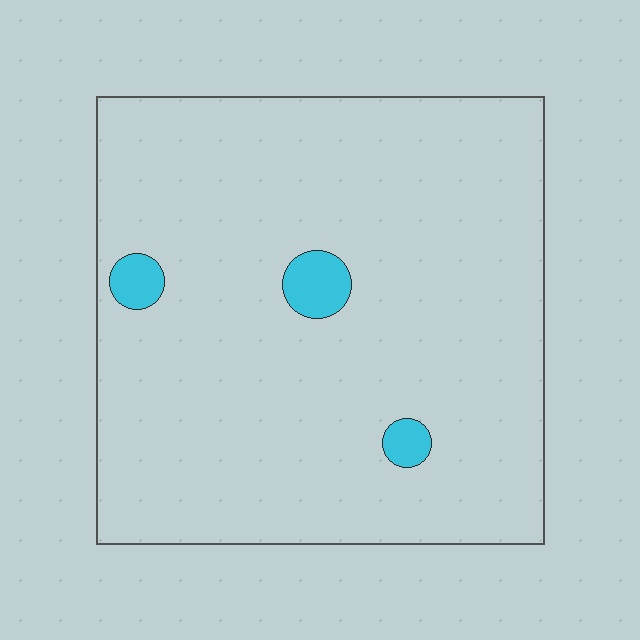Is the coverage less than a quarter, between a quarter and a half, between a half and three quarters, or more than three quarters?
Less than a quarter.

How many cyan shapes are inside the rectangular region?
3.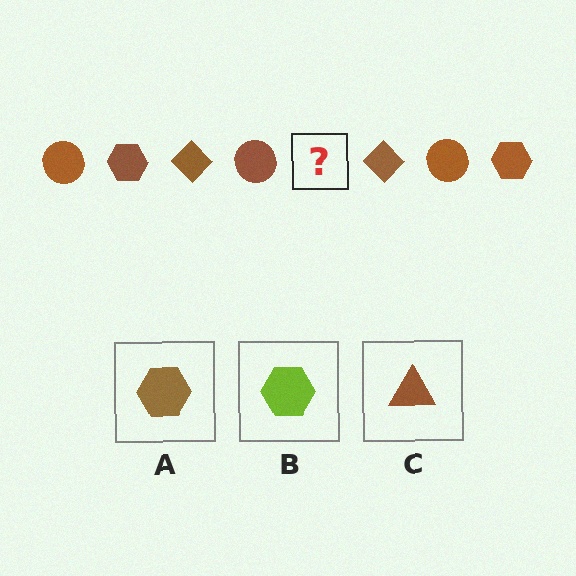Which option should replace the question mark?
Option A.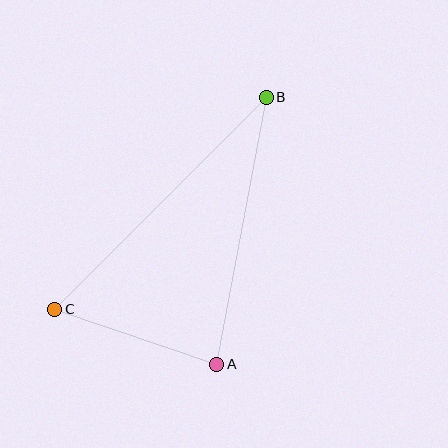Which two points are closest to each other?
Points A and C are closest to each other.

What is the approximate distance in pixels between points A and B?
The distance between A and B is approximately 272 pixels.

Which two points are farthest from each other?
Points B and C are farthest from each other.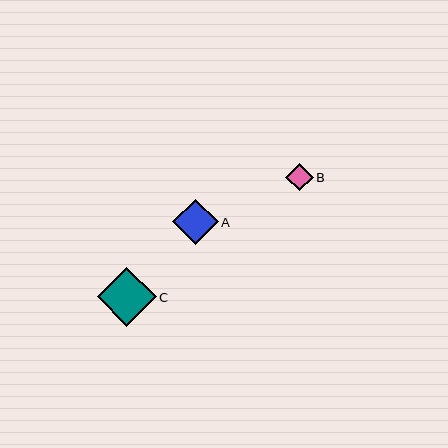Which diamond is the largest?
Diamond C is the largest with a size of approximately 59 pixels.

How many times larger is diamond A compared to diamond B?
Diamond A is approximately 1.7 times the size of diamond B.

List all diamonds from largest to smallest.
From largest to smallest: C, A, B.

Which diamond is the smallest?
Diamond B is the smallest with a size of approximately 27 pixels.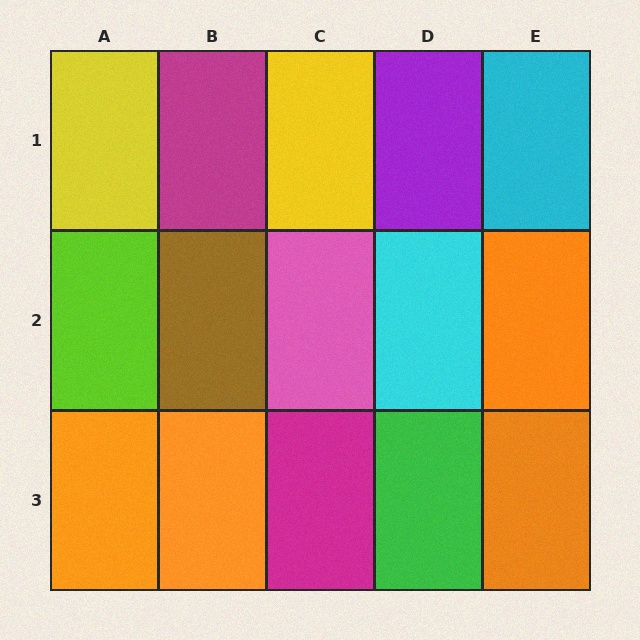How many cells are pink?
1 cell is pink.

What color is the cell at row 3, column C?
Magenta.